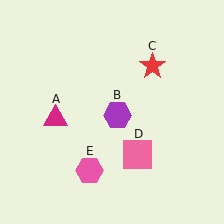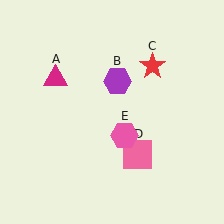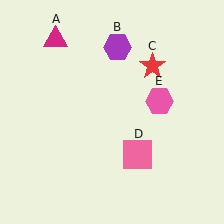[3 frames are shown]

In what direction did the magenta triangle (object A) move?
The magenta triangle (object A) moved up.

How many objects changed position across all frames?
3 objects changed position: magenta triangle (object A), purple hexagon (object B), pink hexagon (object E).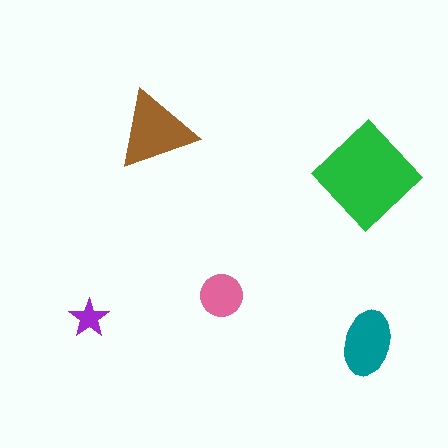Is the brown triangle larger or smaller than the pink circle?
Larger.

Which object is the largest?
The green diamond.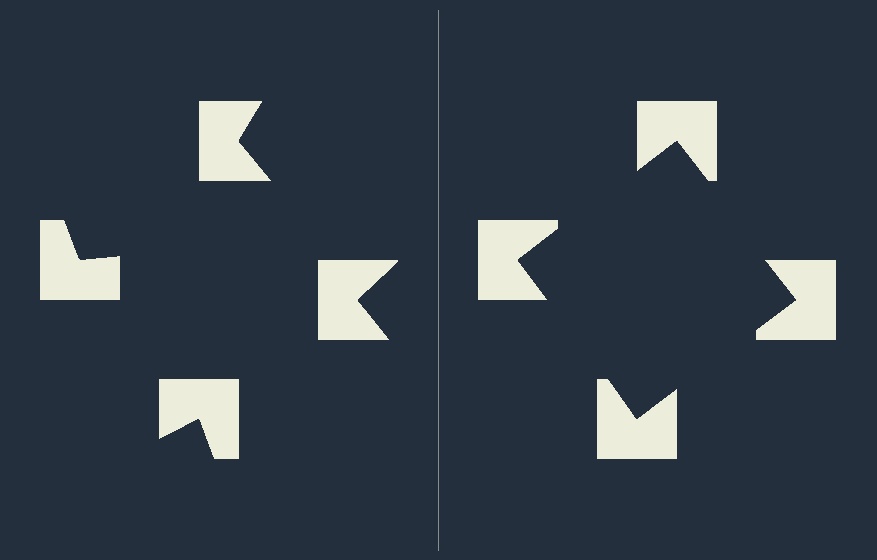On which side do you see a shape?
An illusory square appears on the right side. On the left side the wedge cuts are rotated, so no coherent shape forms.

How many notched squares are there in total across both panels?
8 — 4 on each side.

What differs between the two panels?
The notched squares are positioned identically on both sides; only the wedge orientations differ. On the right they align to a square; on the left they are misaligned.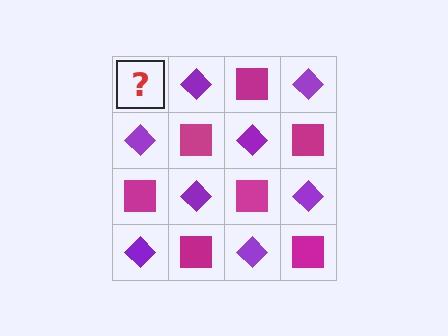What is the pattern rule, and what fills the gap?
The rule is that it alternates magenta square and purple diamond in a checkerboard pattern. The gap should be filled with a magenta square.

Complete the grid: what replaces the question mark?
The question mark should be replaced with a magenta square.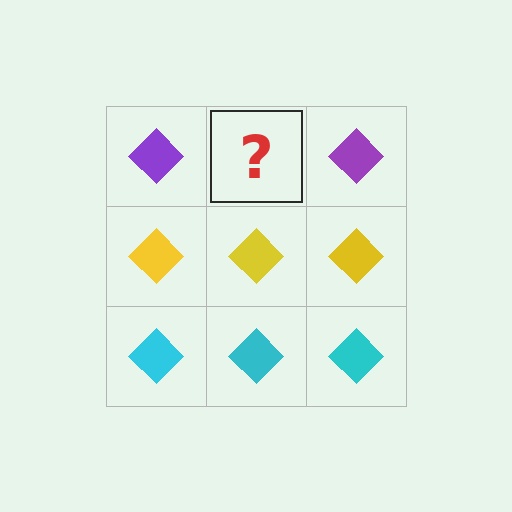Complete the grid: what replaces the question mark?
The question mark should be replaced with a purple diamond.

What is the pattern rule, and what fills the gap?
The rule is that each row has a consistent color. The gap should be filled with a purple diamond.